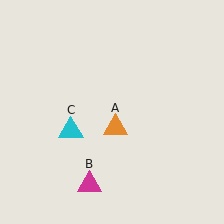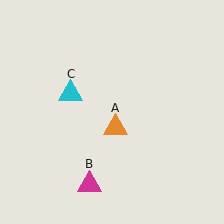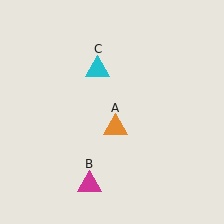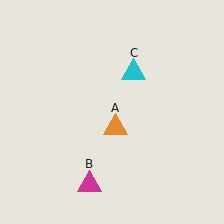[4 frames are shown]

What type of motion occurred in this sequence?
The cyan triangle (object C) rotated clockwise around the center of the scene.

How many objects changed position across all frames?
1 object changed position: cyan triangle (object C).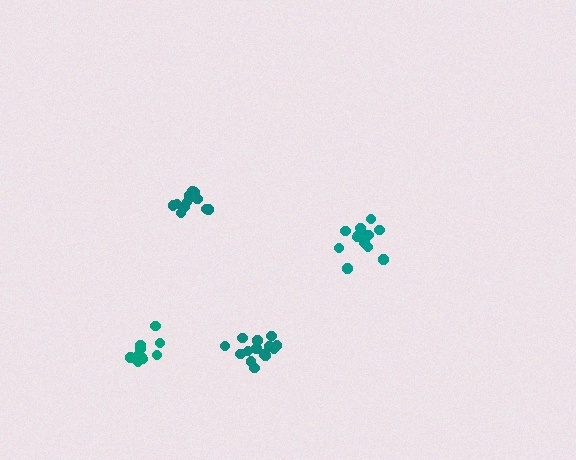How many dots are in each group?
Group 1: 12 dots, Group 2: 14 dots, Group 3: 13 dots, Group 4: 11 dots (50 total).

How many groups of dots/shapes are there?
There are 4 groups.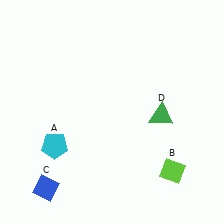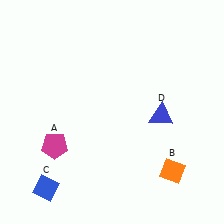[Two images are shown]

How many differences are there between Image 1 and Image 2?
There are 3 differences between the two images.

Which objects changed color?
A changed from cyan to magenta. B changed from lime to orange. D changed from green to blue.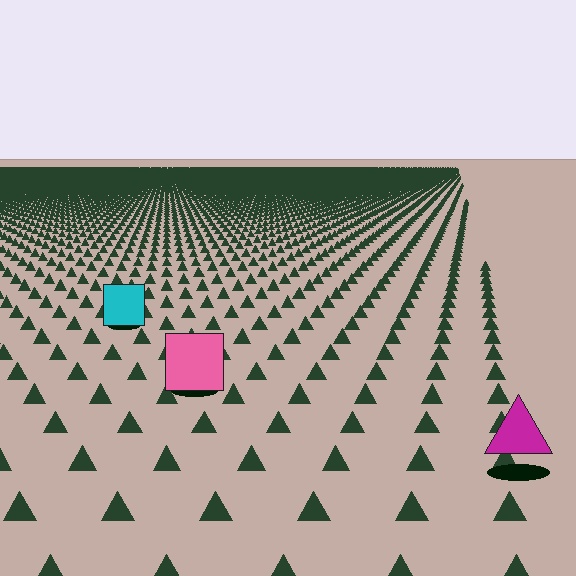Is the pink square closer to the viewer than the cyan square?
Yes. The pink square is closer — you can tell from the texture gradient: the ground texture is coarser near it.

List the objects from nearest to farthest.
From nearest to farthest: the magenta triangle, the pink square, the cyan square.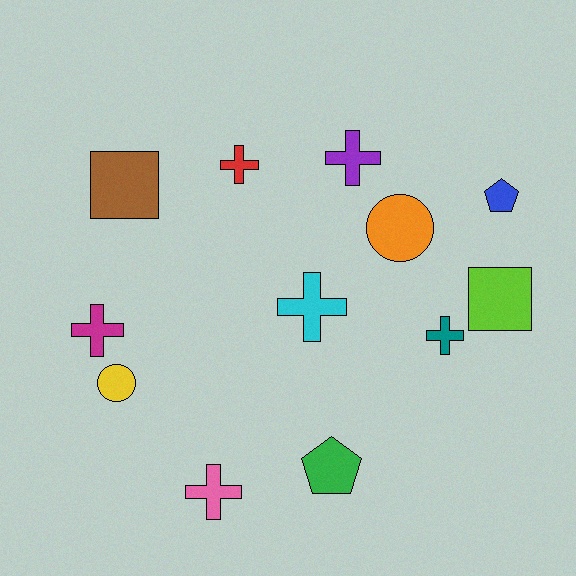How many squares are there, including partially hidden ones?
There are 2 squares.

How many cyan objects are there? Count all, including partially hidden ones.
There is 1 cyan object.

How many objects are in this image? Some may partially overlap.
There are 12 objects.